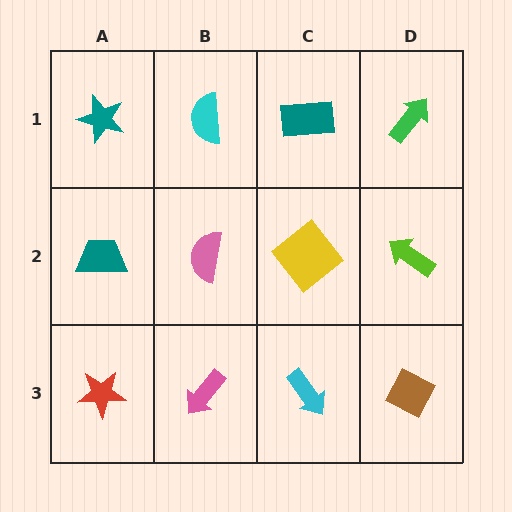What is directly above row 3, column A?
A teal trapezoid.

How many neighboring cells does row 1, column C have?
3.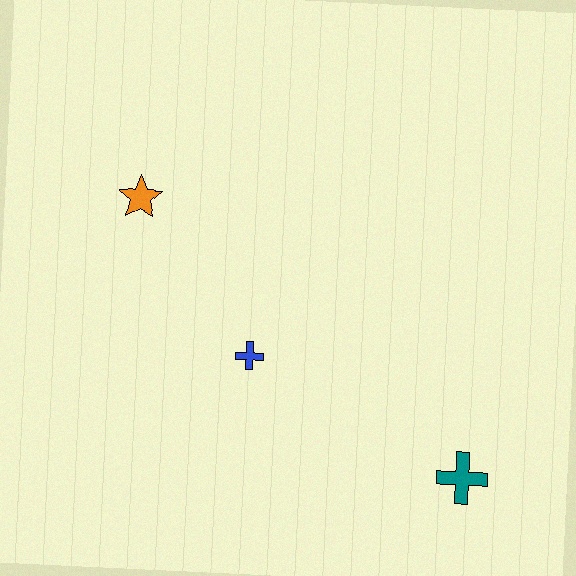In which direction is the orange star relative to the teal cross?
The orange star is to the left of the teal cross.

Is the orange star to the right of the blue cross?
No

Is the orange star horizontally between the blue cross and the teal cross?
No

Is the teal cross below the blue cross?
Yes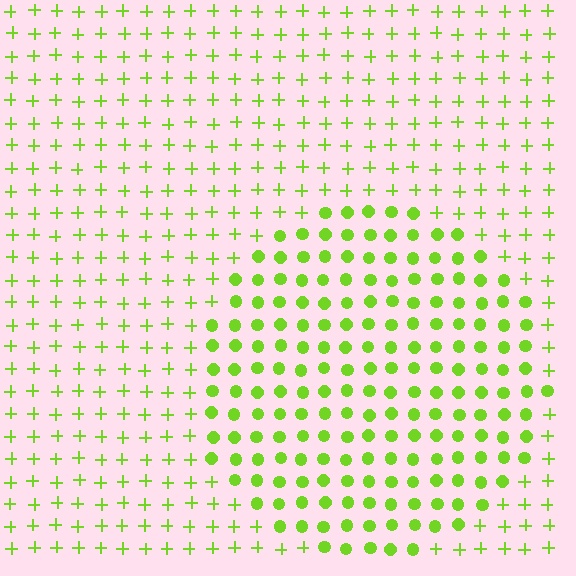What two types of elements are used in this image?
The image uses circles inside the circle region and plus signs outside it.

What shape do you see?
I see a circle.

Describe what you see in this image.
The image is filled with small lime elements arranged in a uniform grid. A circle-shaped region contains circles, while the surrounding area contains plus signs. The boundary is defined purely by the change in element shape.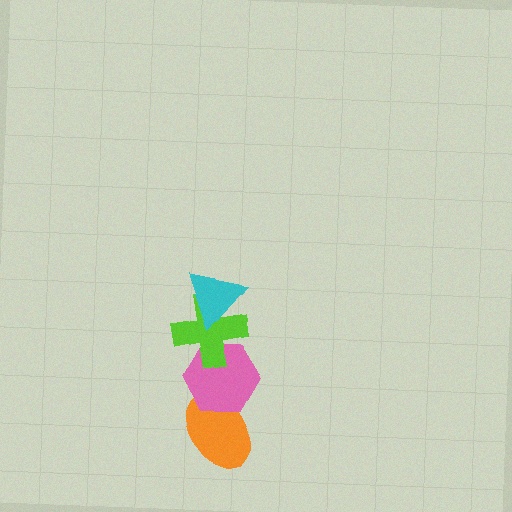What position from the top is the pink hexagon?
The pink hexagon is 3rd from the top.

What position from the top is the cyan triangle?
The cyan triangle is 1st from the top.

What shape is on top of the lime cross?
The cyan triangle is on top of the lime cross.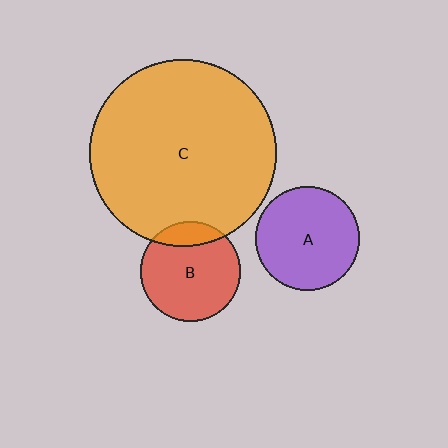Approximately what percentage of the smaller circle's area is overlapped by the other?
Approximately 15%.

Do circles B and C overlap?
Yes.